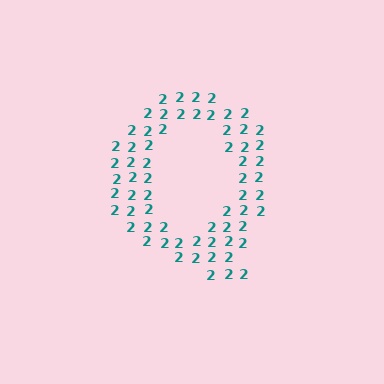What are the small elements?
The small elements are digit 2's.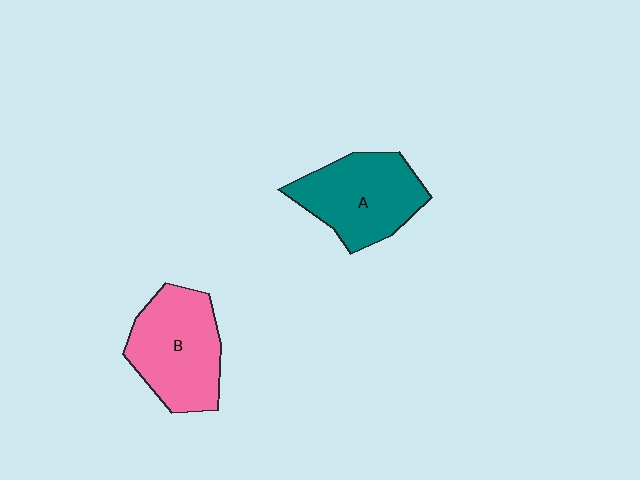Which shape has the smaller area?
Shape A (teal).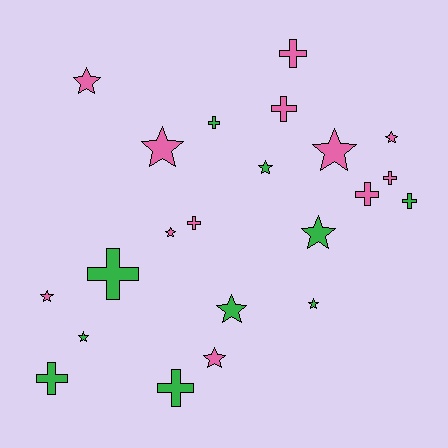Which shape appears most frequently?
Star, with 12 objects.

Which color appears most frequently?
Pink, with 12 objects.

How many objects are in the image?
There are 22 objects.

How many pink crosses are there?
There are 5 pink crosses.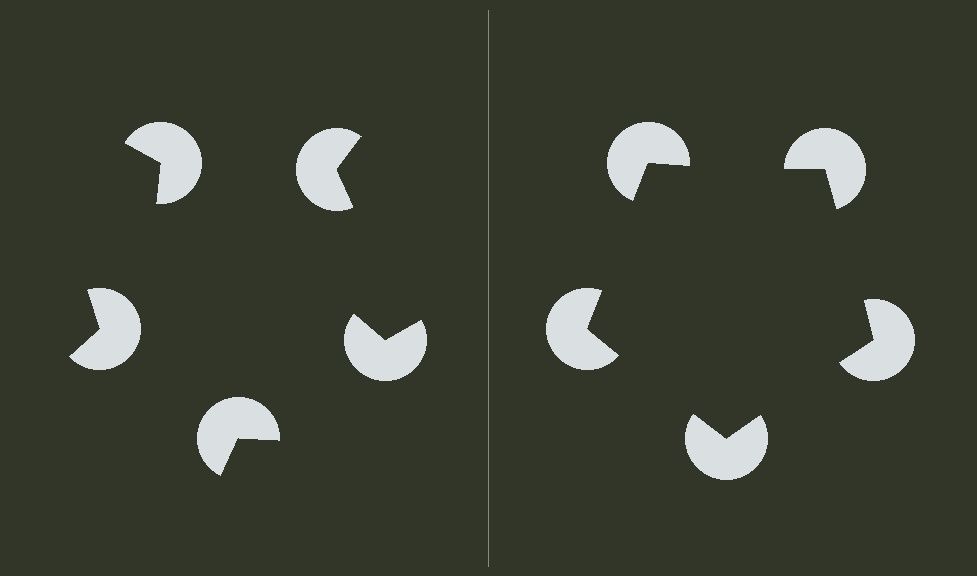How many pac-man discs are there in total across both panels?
10 — 5 on each side.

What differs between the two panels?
The pac-man discs are positioned identically on both sides; only the wedge orientations differ. On the right they align to a pentagon; on the left they are misaligned.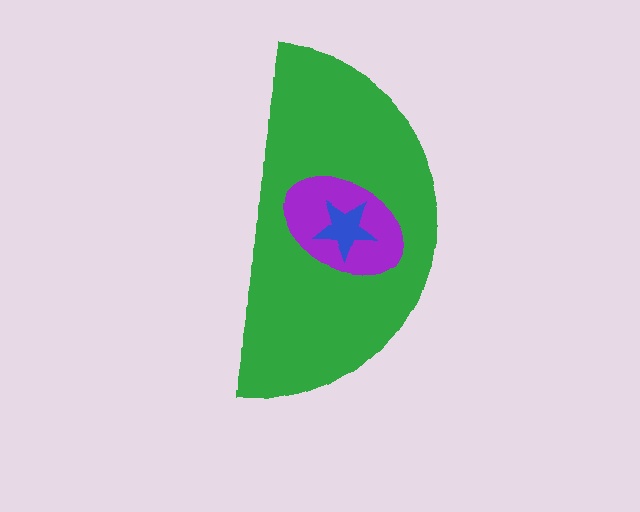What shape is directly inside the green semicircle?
The purple ellipse.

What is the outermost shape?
The green semicircle.